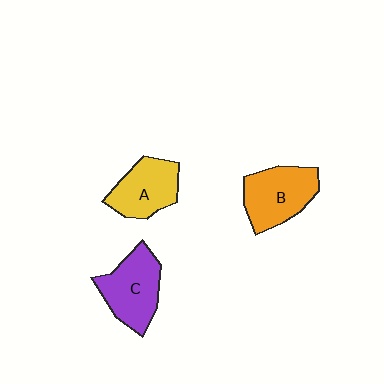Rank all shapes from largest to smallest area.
From largest to smallest: B (orange), C (purple), A (yellow).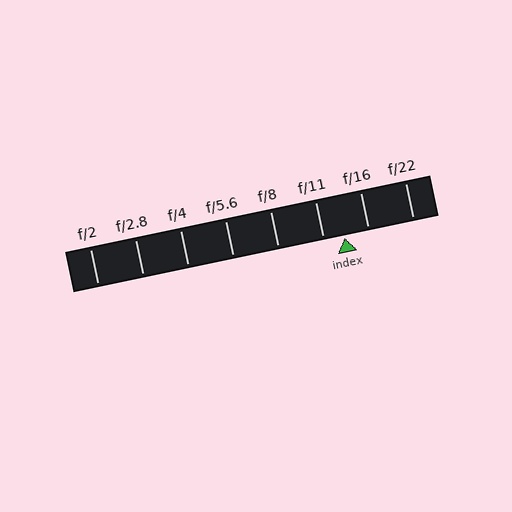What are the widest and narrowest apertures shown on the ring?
The widest aperture shown is f/2 and the narrowest is f/22.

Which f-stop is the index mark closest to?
The index mark is closest to f/11.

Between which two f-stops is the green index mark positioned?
The index mark is between f/11 and f/16.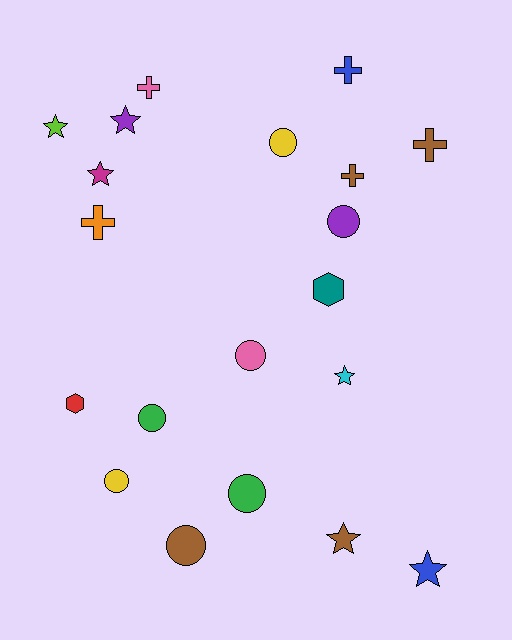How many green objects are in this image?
There are 2 green objects.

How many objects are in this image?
There are 20 objects.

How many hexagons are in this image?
There are 2 hexagons.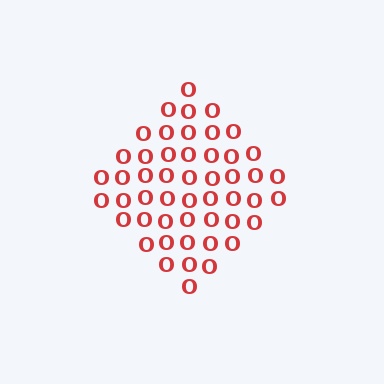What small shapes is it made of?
It is made of small letter O's.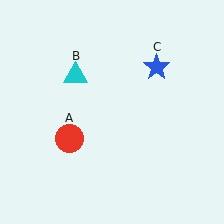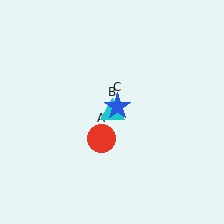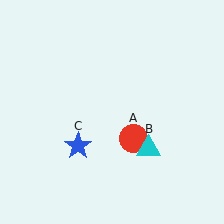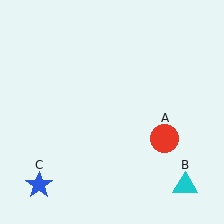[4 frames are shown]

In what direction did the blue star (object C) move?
The blue star (object C) moved down and to the left.